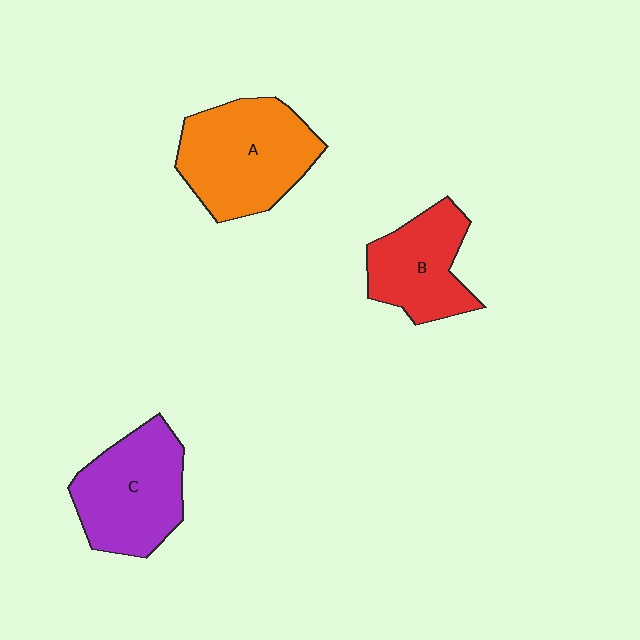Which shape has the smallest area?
Shape B (red).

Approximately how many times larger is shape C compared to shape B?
Approximately 1.3 times.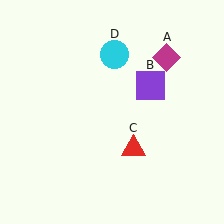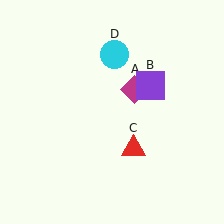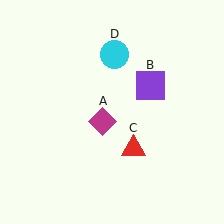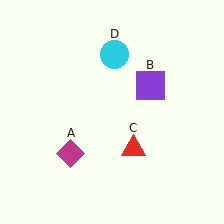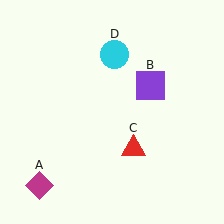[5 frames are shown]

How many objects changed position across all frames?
1 object changed position: magenta diamond (object A).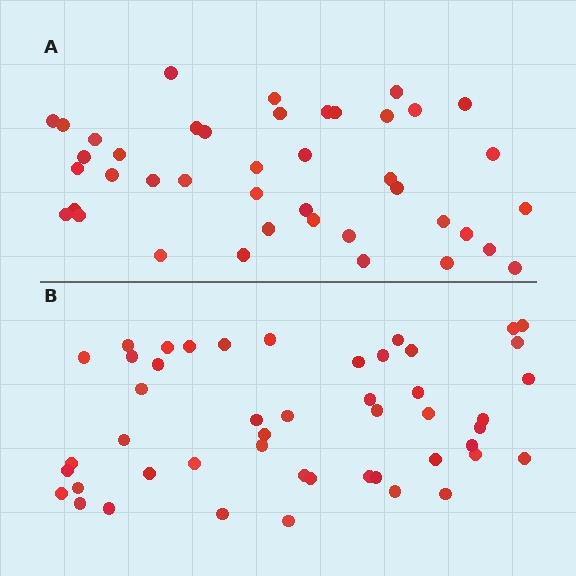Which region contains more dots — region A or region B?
Region B (the bottom region) has more dots.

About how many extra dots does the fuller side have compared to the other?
Region B has about 6 more dots than region A.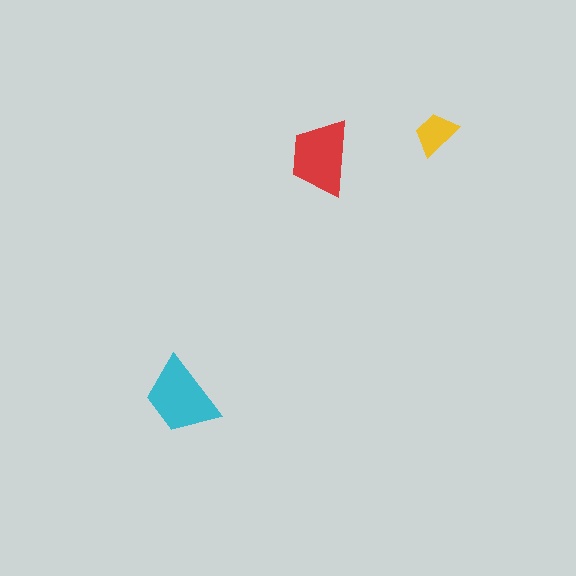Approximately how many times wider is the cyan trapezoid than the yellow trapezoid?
About 1.5 times wider.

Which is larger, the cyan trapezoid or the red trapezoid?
The cyan one.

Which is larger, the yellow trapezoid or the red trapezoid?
The red one.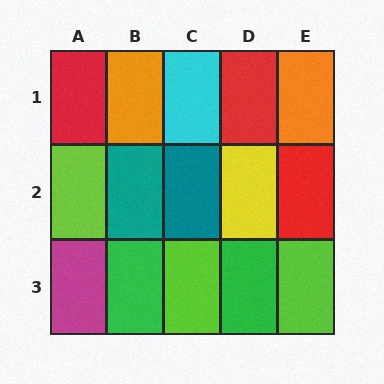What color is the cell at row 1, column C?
Cyan.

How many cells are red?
3 cells are red.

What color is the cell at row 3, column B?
Green.